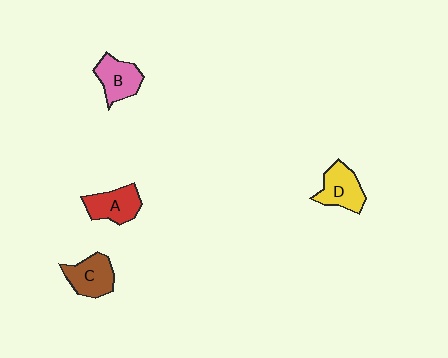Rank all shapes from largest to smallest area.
From largest to smallest: D (yellow), C (brown), B (pink), A (red).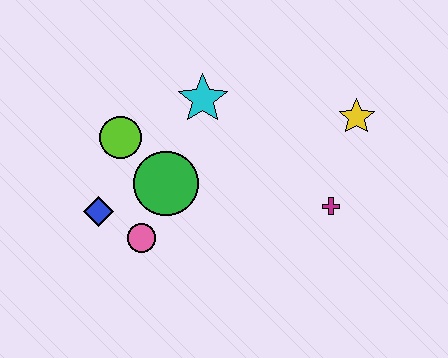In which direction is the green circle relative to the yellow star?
The green circle is to the left of the yellow star.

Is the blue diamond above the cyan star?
No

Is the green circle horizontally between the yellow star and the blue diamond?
Yes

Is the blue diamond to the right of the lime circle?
No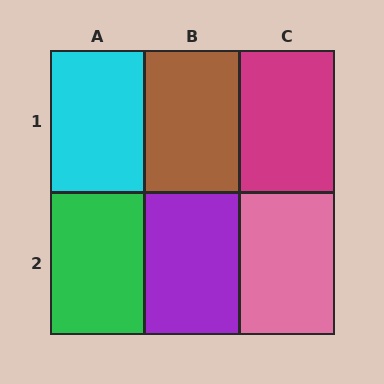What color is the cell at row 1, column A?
Cyan.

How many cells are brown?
1 cell is brown.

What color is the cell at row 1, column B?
Brown.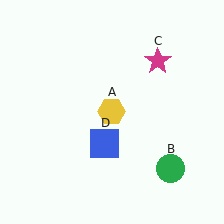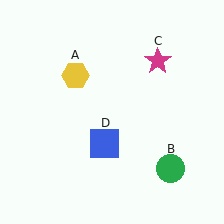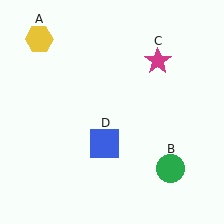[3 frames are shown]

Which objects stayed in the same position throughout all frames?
Green circle (object B) and magenta star (object C) and blue square (object D) remained stationary.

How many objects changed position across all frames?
1 object changed position: yellow hexagon (object A).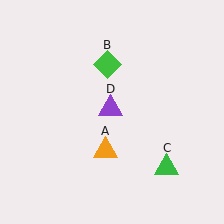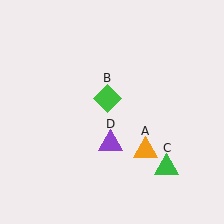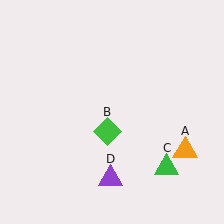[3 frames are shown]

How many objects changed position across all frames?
3 objects changed position: orange triangle (object A), green diamond (object B), purple triangle (object D).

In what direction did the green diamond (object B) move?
The green diamond (object B) moved down.